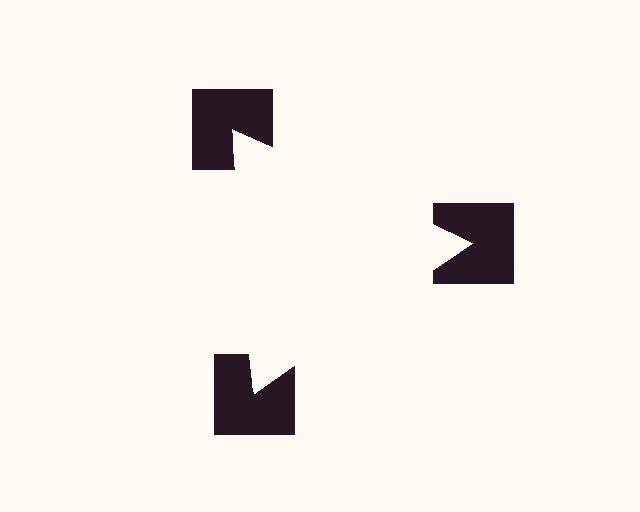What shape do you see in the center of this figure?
An illusory triangle — its edges are inferred from the aligned wedge cuts in the notched squares, not physically drawn.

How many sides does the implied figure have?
3 sides.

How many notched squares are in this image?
There are 3 — one at each vertex of the illusory triangle.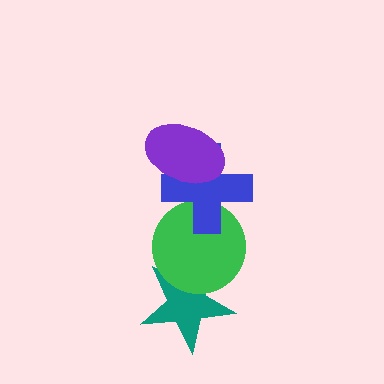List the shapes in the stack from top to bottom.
From top to bottom: the purple ellipse, the blue cross, the green circle, the teal star.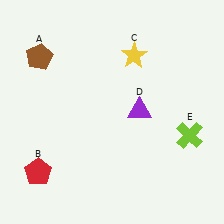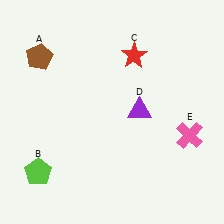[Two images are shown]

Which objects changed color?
B changed from red to lime. C changed from yellow to red. E changed from lime to pink.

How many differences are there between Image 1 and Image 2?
There are 3 differences between the two images.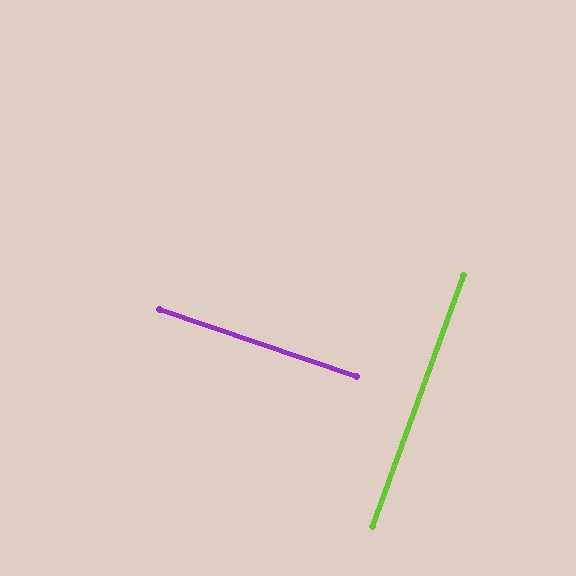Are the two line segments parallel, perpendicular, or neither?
Perpendicular — they meet at approximately 89°.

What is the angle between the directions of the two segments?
Approximately 89 degrees.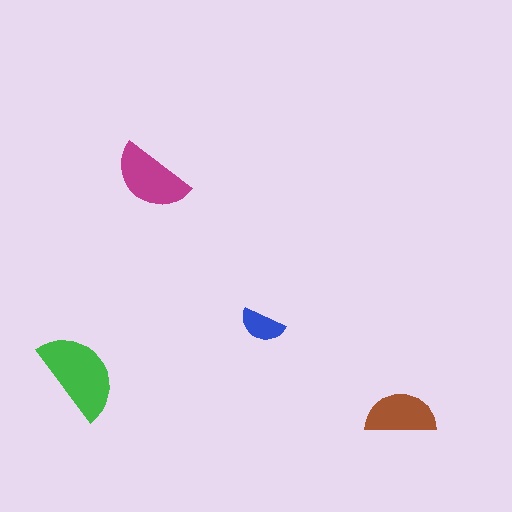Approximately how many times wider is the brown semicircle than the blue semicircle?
About 1.5 times wider.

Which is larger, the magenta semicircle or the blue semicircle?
The magenta one.